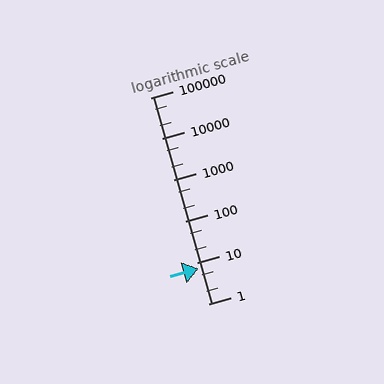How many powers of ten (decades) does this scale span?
The scale spans 5 decades, from 1 to 100000.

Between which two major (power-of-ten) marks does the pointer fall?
The pointer is between 1 and 10.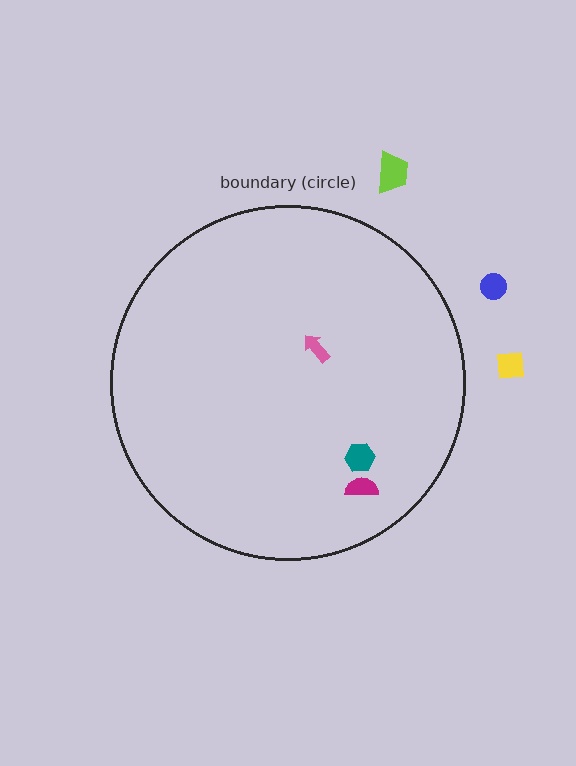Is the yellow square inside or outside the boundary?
Outside.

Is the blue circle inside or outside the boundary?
Outside.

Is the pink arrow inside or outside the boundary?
Inside.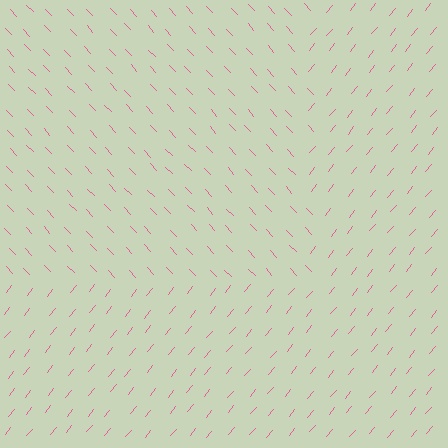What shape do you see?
I see a rectangle.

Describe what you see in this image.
The image is filled with small pink line segments. A rectangle region in the image has lines oriented differently from the surrounding lines, creating a visible texture boundary.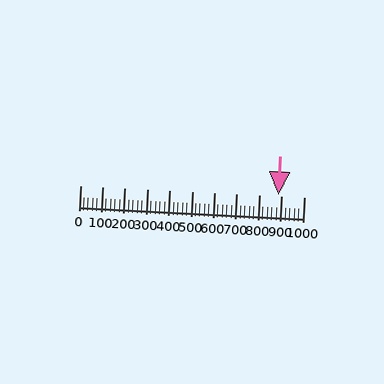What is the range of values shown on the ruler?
The ruler shows values from 0 to 1000.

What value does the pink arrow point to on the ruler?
The pink arrow points to approximately 886.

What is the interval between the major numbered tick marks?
The major tick marks are spaced 100 units apart.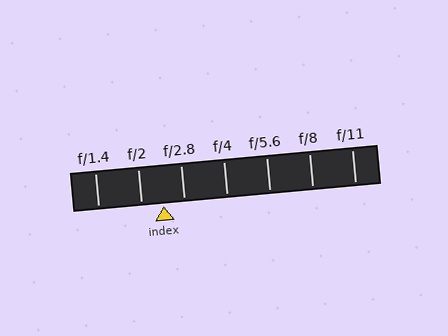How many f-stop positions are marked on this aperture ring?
There are 7 f-stop positions marked.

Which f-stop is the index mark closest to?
The index mark is closest to f/2.8.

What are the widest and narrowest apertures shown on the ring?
The widest aperture shown is f/1.4 and the narrowest is f/11.